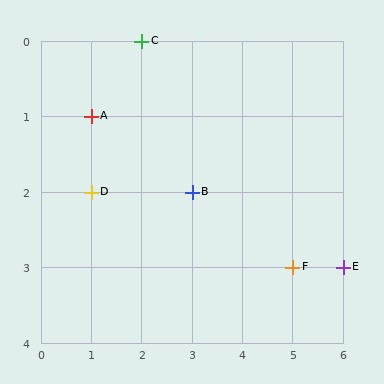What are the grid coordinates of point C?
Point C is at grid coordinates (2, 0).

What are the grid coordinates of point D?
Point D is at grid coordinates (1, 2).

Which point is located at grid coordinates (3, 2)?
Point B is at (3, 2).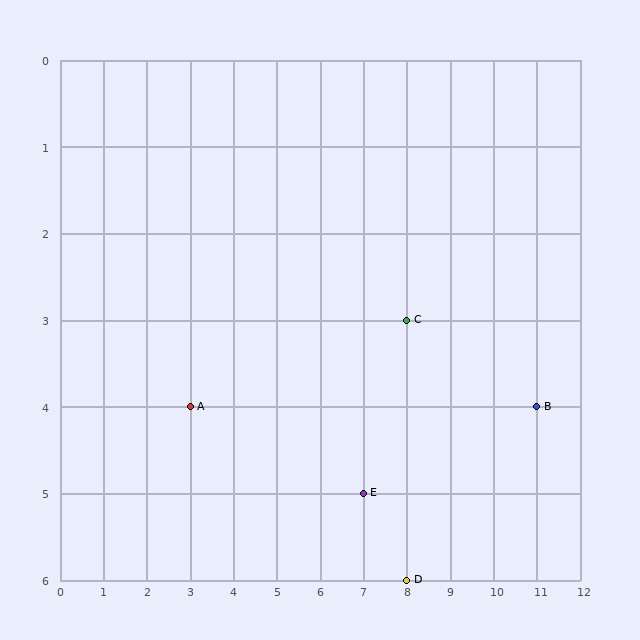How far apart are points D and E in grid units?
Points D and E are 1 column and 1 row apart (about 1.4 grid units diagonally).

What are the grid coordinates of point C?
Point C is at grid coordinates (8, 3).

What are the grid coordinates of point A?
Point A is at grid coordinates (3, 4).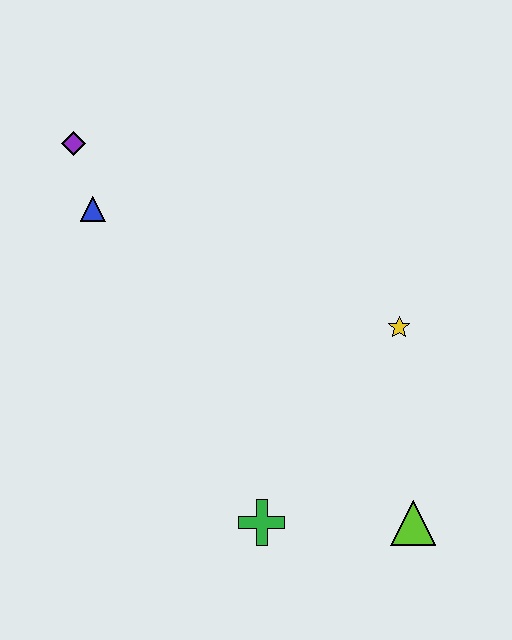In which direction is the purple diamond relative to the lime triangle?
The purple diamond is above the lime triangle.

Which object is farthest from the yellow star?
The purple diamond is farthest from the yellow star.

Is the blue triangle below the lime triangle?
No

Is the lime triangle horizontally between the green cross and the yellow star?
No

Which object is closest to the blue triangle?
The purple diamond is closest to the blue triangle.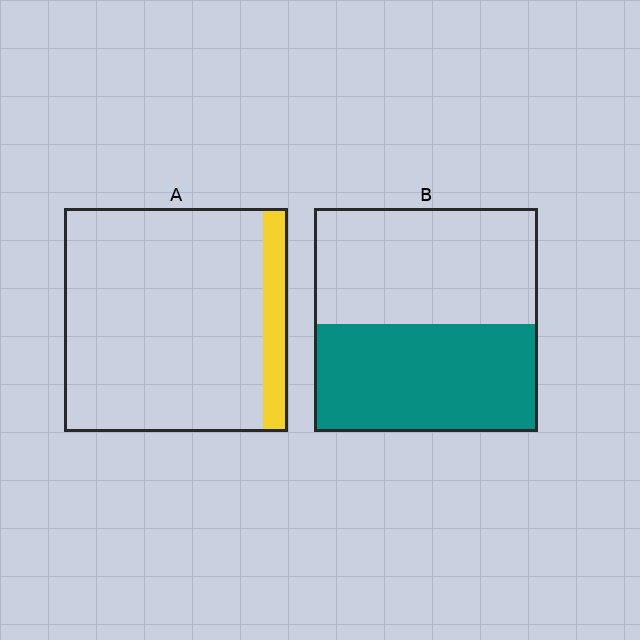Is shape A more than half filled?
No.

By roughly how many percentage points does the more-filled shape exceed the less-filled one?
By roughly 35 percentage points (B over A).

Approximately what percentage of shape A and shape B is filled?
A is approximately 10% and B is approximately 50%.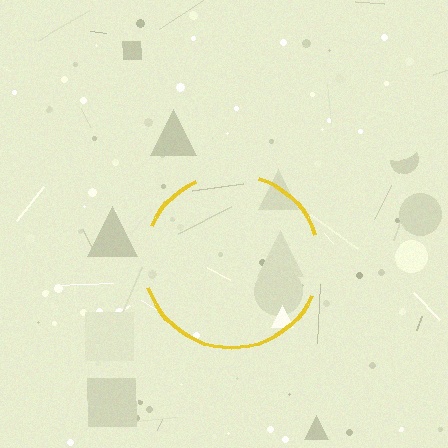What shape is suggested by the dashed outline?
The dashed outline suggests a circle.